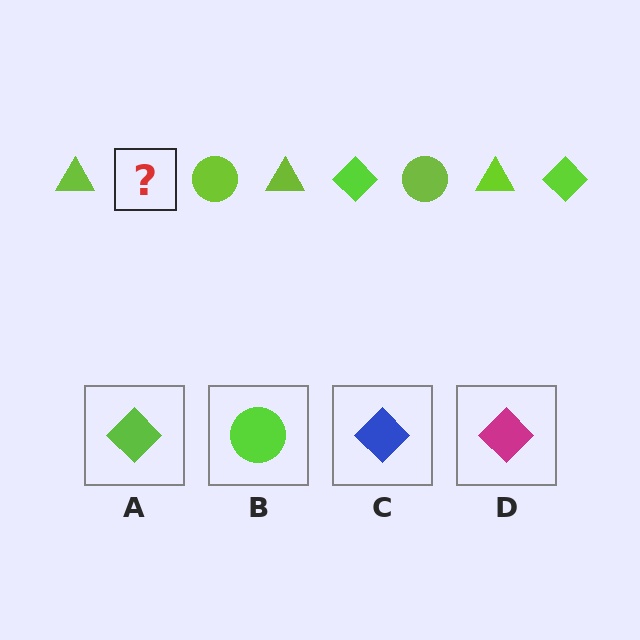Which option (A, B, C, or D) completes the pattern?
A.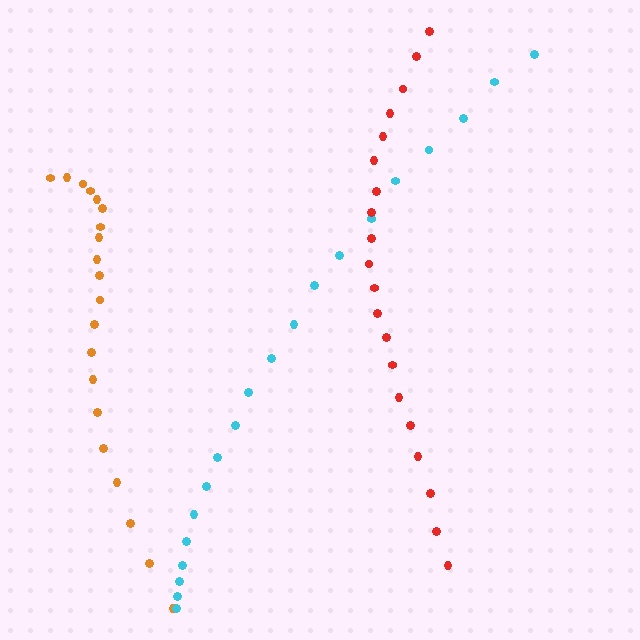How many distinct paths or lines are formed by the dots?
There are 3 distinct paths.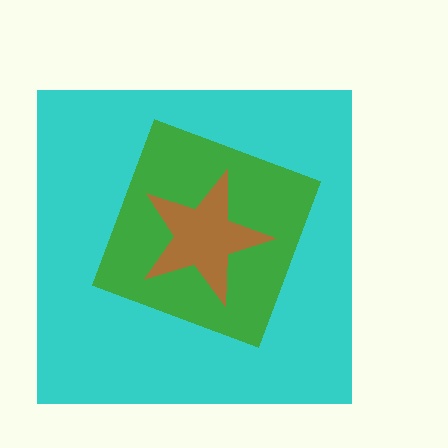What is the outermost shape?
The cyan square.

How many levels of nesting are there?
3.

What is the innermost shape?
The brown star.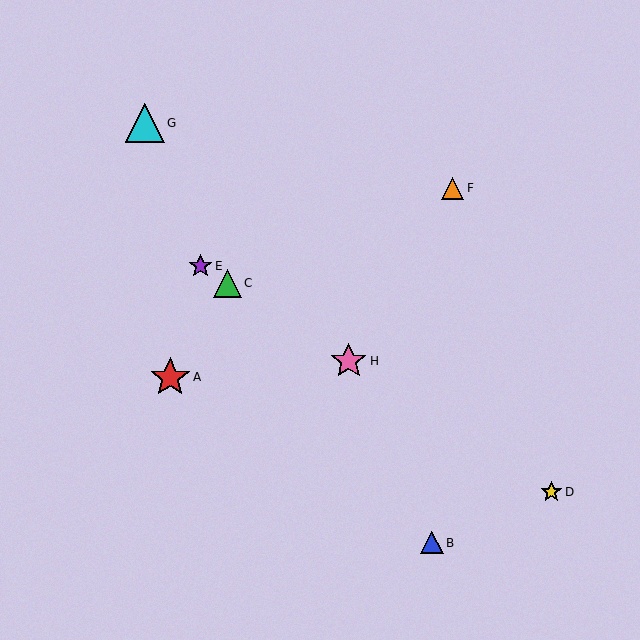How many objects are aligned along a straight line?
4 objects (C, D, E, H) are aligned along a straight line.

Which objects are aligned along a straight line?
Objects C, D, E, H are aligned along a straight line.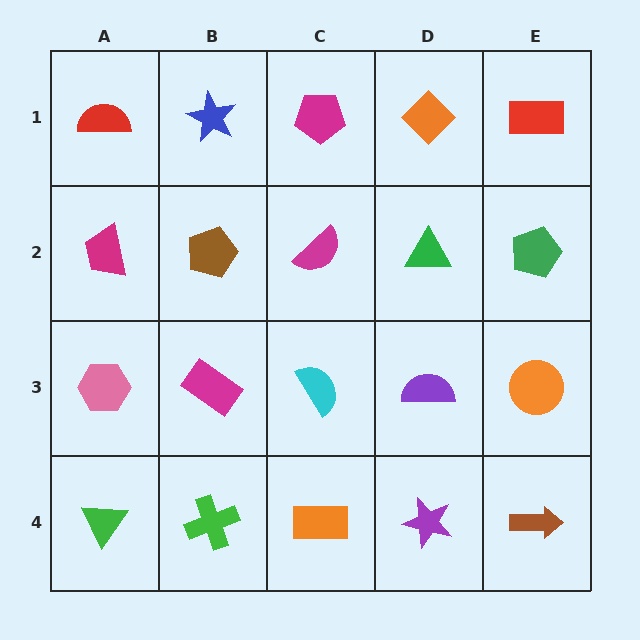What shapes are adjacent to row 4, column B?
A magenta rectangle (row 3, column B), a green triangle (row 4, column A), an orange rectangle (row 4, column C).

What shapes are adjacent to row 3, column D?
A green triangle (row 2, column D), a purple star (row 4, column D), a cyan semicircle (row 3, column C), an orange circle (row 3, column E).